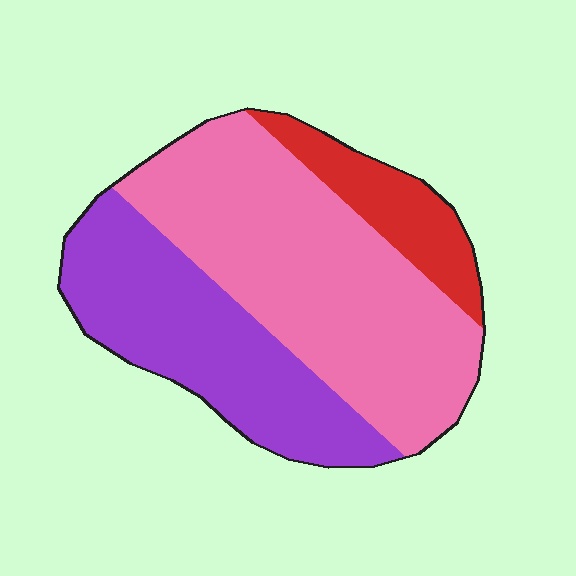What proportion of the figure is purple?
Purple covers roughly 35% of the figure.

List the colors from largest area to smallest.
From largest to smallest: pink, purple, red.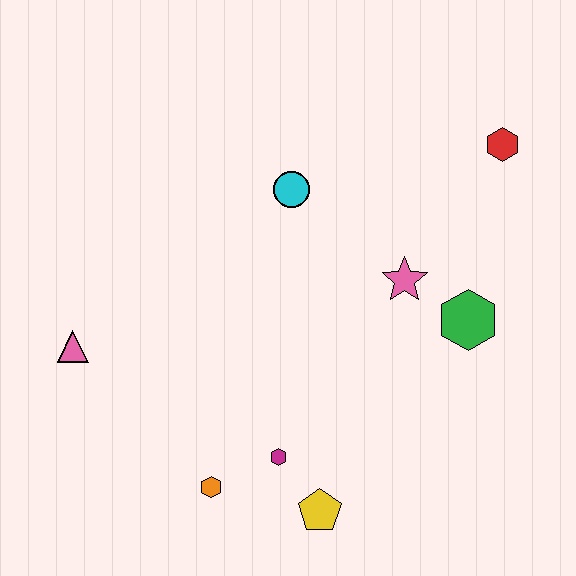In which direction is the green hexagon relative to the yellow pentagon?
The green hexagon is above the yellow pentagon.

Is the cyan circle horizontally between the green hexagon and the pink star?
No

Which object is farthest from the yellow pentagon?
The red hexagon is farthest from the yellow pentagon.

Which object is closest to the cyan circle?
The pink star is closest to the cyan circle.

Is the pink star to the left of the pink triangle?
No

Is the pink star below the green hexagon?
No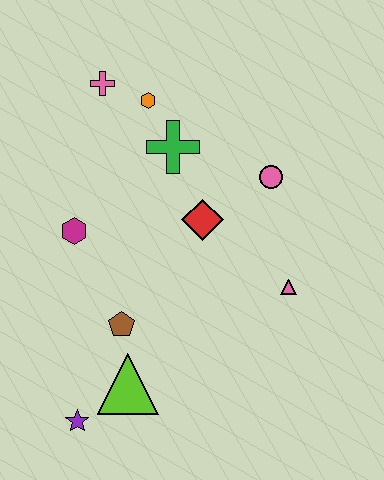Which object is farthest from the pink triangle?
The pink cross is farthest from the pink triangle.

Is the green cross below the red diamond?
No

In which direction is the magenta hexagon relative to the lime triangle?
The magenta hexagon is above the lime triangle.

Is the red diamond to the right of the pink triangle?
No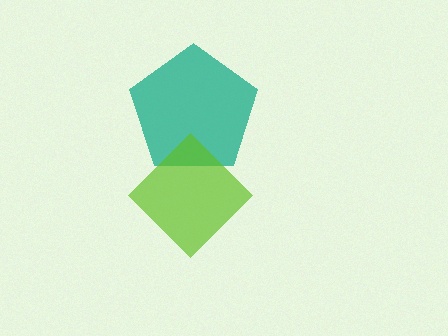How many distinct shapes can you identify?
There are 2 distinct shapes: a teal pentagon, a lime diamond.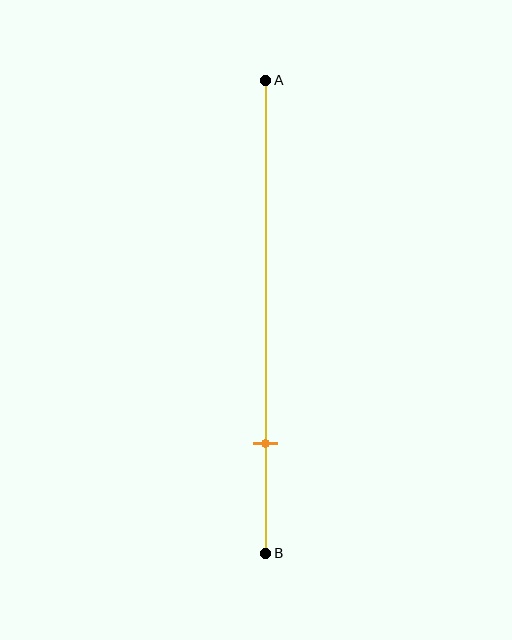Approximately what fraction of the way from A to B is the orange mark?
The orange mark is approximately 75% of the way from A to B.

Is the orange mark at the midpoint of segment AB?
No, the mark is at about 75% from A, not at the 50% midpoint.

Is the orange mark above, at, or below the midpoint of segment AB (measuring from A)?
The orange mark is below the midpoint of segment AB.